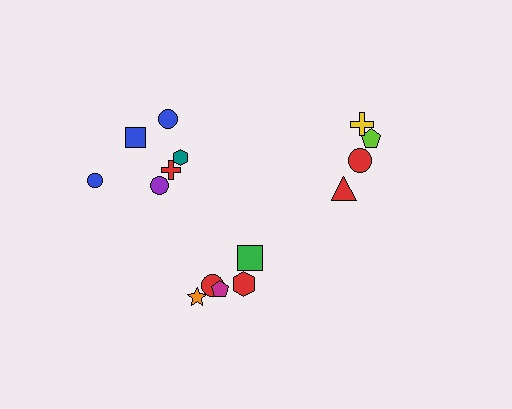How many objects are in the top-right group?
There are 4 objects.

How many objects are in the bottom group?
There are 5 objects.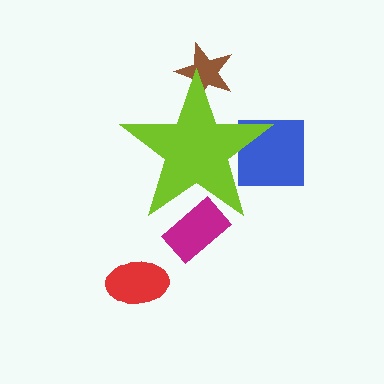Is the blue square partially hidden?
Yes, the blue square is partially hidden behind the lime star.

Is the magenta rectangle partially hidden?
Yes, the magenta rectangle is partially hidden behind the lime star.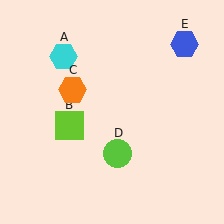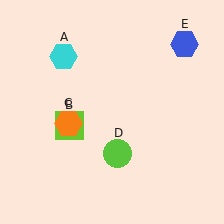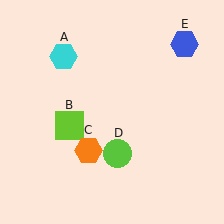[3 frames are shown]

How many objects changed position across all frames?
1 object changed position: orange hexagon (object C).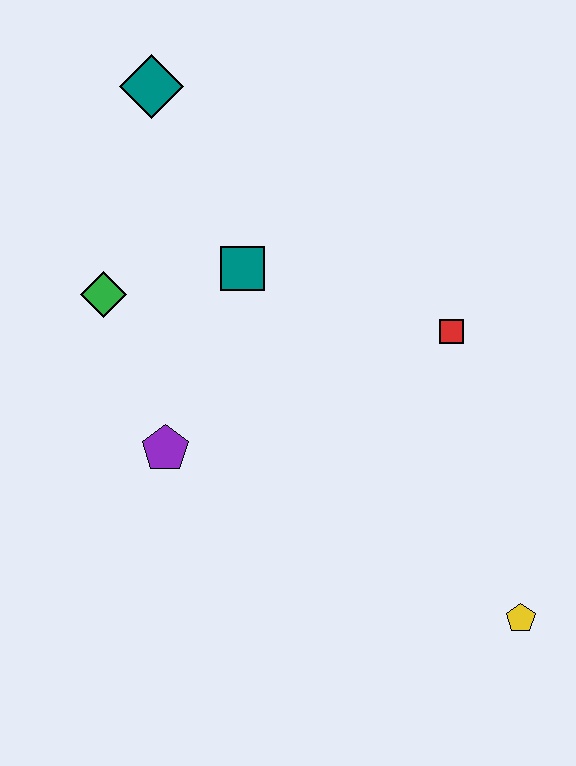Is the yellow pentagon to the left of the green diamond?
No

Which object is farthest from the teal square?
The yellow pentagon is farthest from the teal square.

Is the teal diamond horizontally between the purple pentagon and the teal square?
No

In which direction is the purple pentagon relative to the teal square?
The purple pentagon is below the teal square.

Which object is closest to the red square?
The teal square is closest to the red square.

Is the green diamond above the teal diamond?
No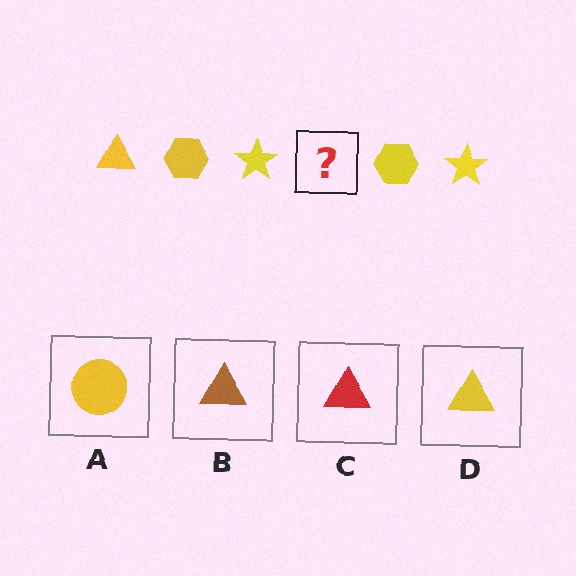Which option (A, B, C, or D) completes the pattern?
D.